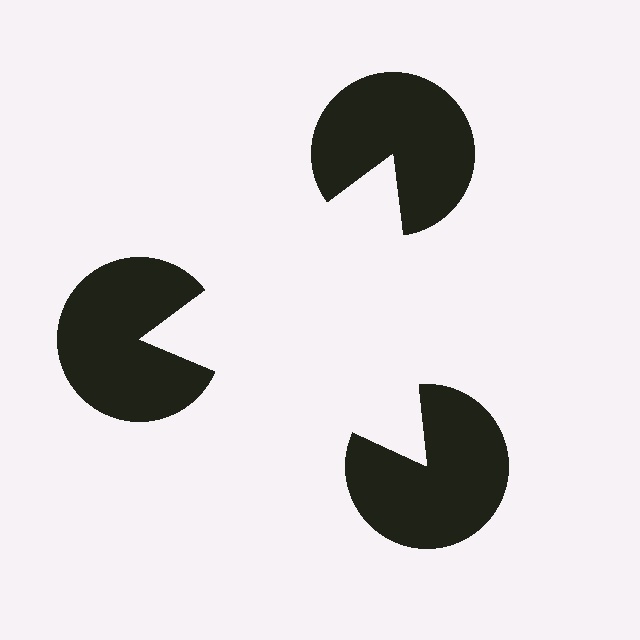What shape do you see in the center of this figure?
An illusory triangle — its edges are inferred from the aligned wedge cuts in the pac-man discs, not physically drawn.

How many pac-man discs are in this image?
There are 3 — one at each vertex of the illusory triangle.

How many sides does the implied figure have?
3 sides.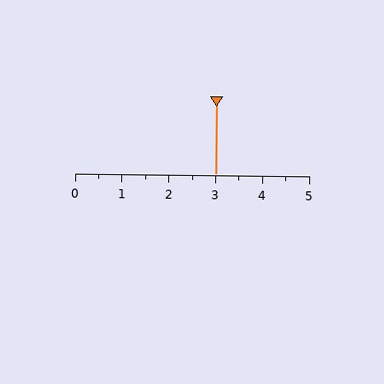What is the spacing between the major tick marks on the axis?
The major ticks are spaced 1 apart.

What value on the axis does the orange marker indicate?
The marker indicates approximately 3.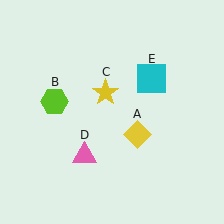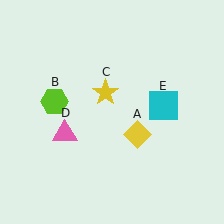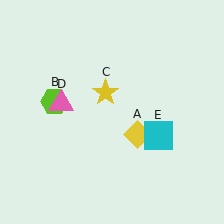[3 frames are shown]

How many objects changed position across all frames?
2 objects changed position: pink triangle (object D), cyan square (object E).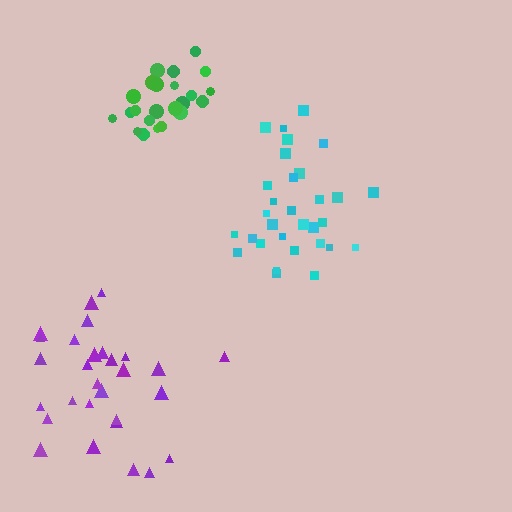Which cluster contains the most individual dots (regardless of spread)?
Cyan (31).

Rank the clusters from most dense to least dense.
green, cyan, purple.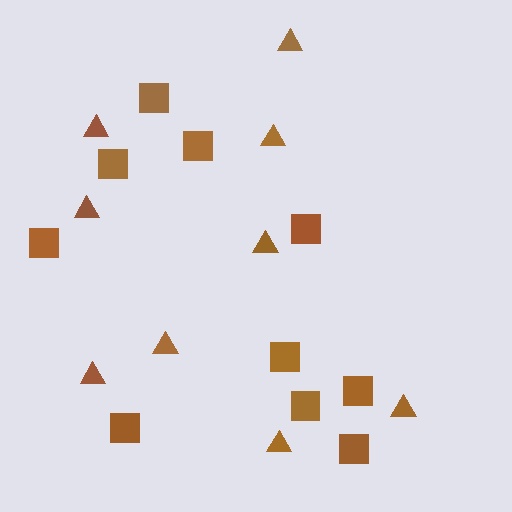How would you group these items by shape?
There are 2 groups: one group of squares (10) and one group of triangles (9).